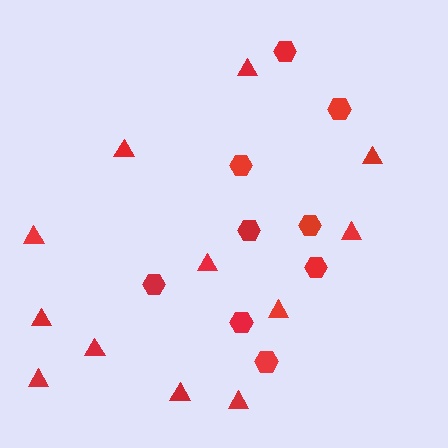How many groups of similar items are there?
There are 2 groups: one group of triangles (12) and one group of hexagons (9).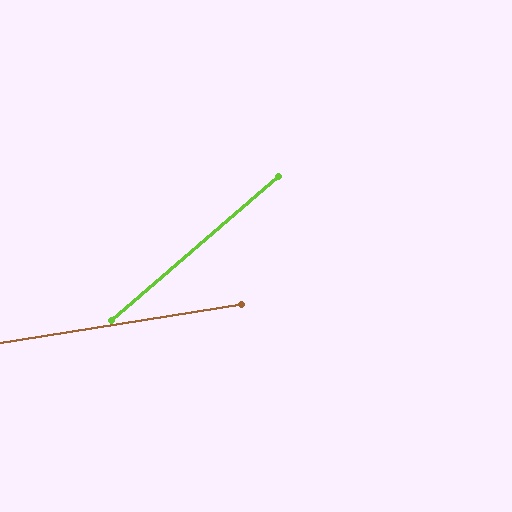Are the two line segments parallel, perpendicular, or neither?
Neither parallel nor perpendicular — they differ by about 32°.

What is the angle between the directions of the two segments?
Approximately 32 degrees.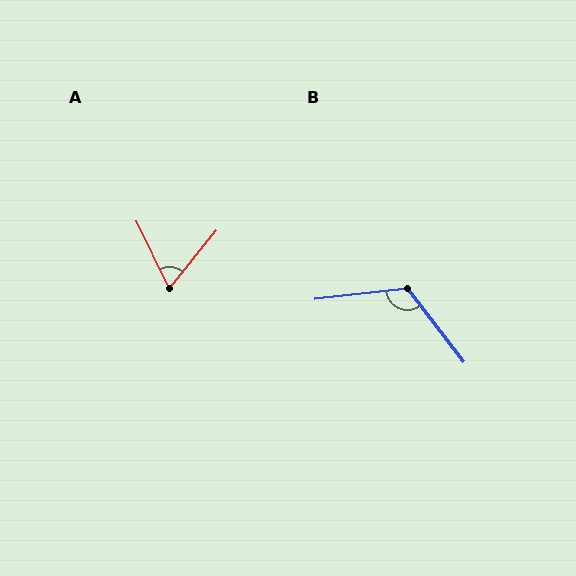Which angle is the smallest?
A, at approximately 65 degrees.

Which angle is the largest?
B, at approximately 121 degrees.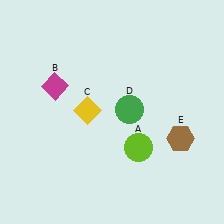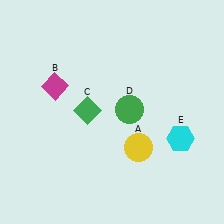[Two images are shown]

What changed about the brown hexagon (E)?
In Image 1, E is brown. In Image 2, it changed to cyan.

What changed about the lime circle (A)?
In Image 1, A is lime. In Image 2, it changed to yellow.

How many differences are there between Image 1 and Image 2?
There are 3 differences between the two images.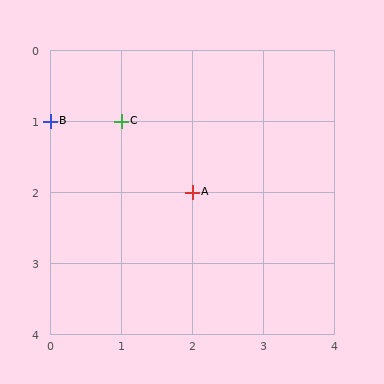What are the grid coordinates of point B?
Point B is at grid coordinates (0, 1).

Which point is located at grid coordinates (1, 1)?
Point C is at (1, 1).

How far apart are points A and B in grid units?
Points A and B are 2 columns and 1 row apart (about 2.2 grid units diagonally).